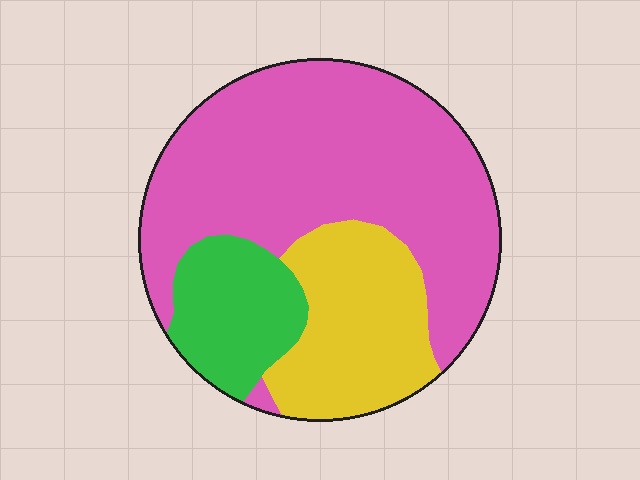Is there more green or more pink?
Pink.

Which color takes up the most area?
Pink, at roughly 60%.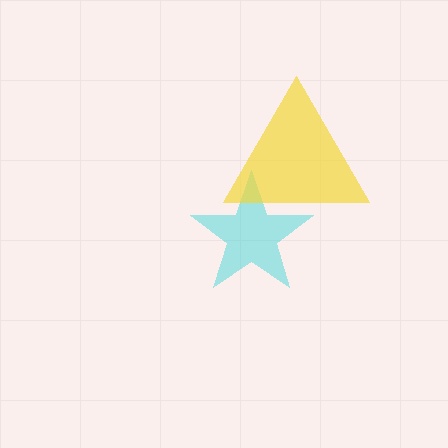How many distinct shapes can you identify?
There are 2 distinct shapes: a cyan star, a yellow triangle.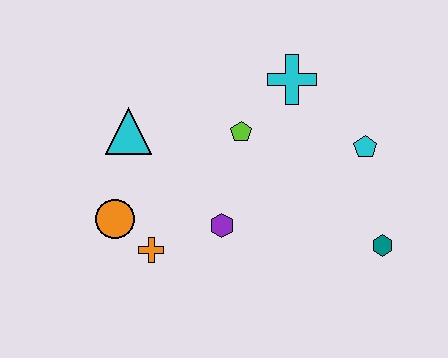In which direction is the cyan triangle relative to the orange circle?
The cyan triangle is above the orange circle.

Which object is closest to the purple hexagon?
The orange cross is closest to the purple hexagon.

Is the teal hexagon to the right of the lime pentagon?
Yes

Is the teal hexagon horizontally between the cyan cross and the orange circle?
No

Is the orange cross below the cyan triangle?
Yes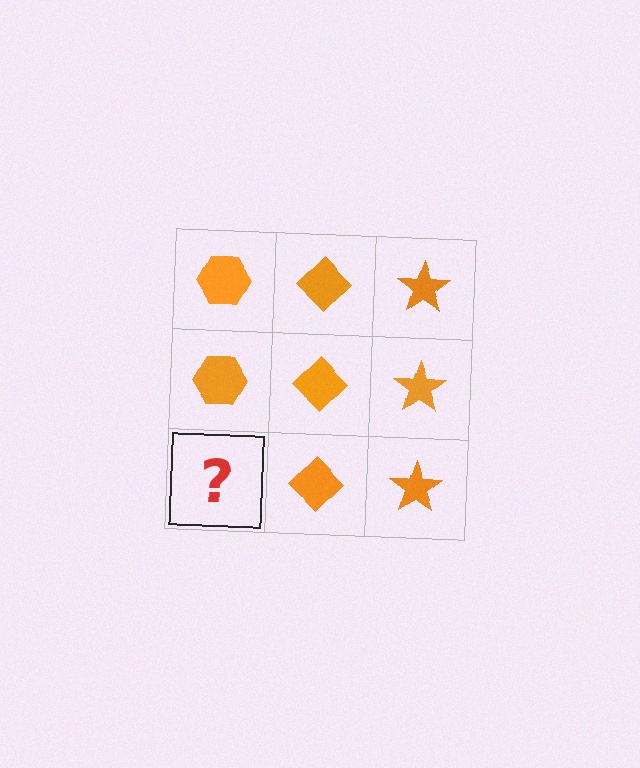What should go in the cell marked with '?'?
The missing cell should contain an orange hexagon.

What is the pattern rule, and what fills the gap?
The rule is that each column has a consistent shape. The gap should be filled with an orange hexagon.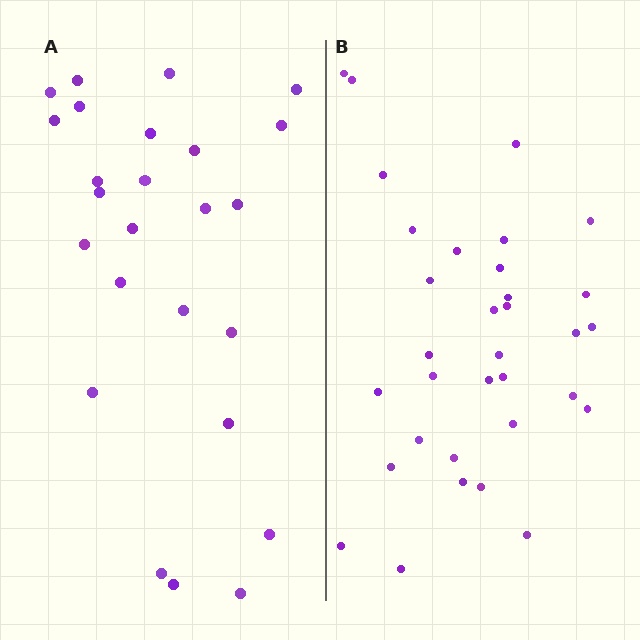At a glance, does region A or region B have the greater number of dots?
Region B (the right region) has more dots.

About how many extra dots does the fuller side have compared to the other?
Region B has roughly 8 or so more dots than region A.